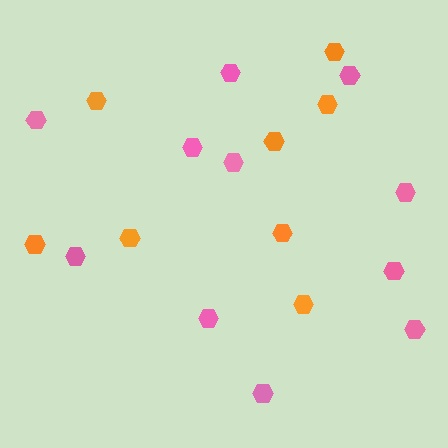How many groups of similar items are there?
There are 2 groups: one group of orange hexagons (8) and one group of pink hexagons (11).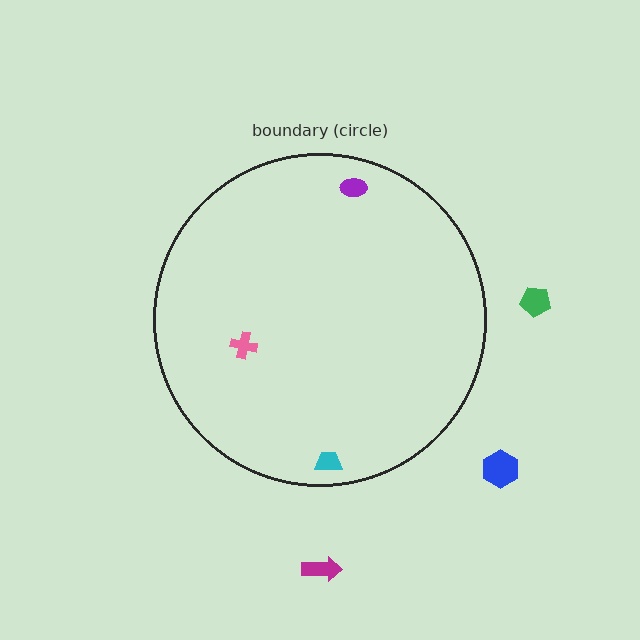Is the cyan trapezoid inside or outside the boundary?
Inside.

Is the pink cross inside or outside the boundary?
Inside.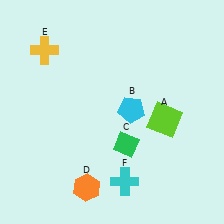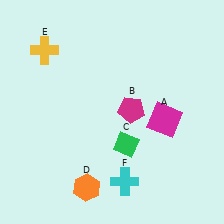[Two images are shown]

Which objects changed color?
A changed from lime to magenta. B changed from cyan to magenta.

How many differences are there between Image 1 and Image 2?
There are 2 differences between the two images.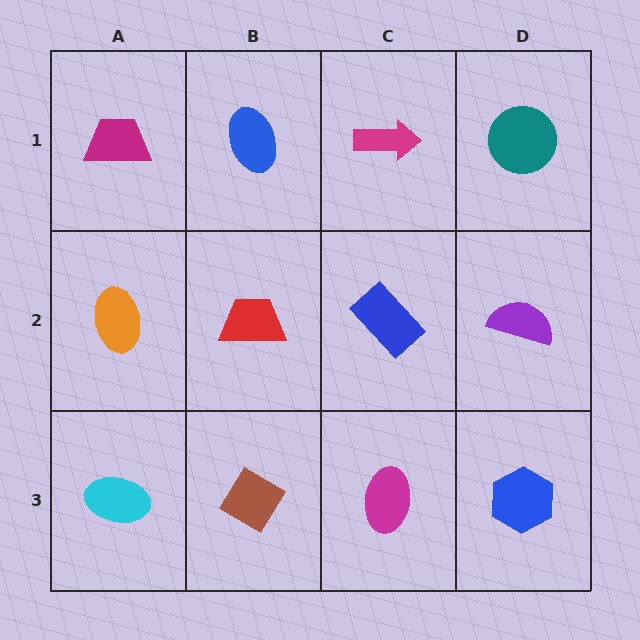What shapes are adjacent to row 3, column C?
A blue rectangle (row 2, column C), a brown diamond (row 3, column B), a blue hexagon (row 3, column D).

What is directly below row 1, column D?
A purple semicircle.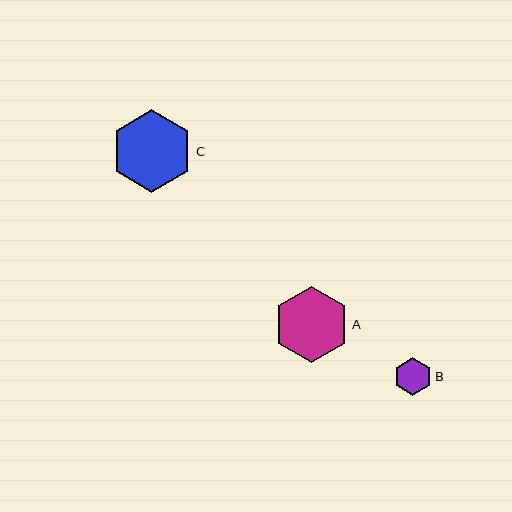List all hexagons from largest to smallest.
From largest to smallest: C, A, B.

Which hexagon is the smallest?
Hexagon B is the smallest with a size of approximately 37 pixels.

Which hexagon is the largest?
Hexagon C is the largest with a size of approximately 82 pixels.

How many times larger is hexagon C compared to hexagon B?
Hexagon C is approximately 2.2 times the size of hexagon B.